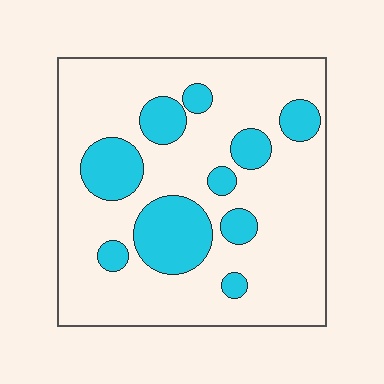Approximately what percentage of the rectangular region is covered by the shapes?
Approximately 25%.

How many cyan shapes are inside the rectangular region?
10.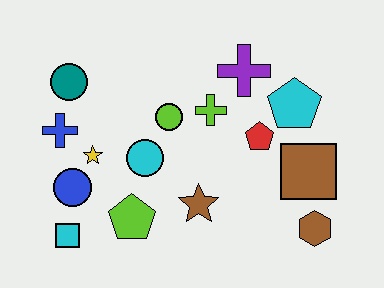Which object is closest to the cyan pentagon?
The red pentagon is closest to the cyan pentagon.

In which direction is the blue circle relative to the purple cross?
The blue circle is to the left of the purple cross.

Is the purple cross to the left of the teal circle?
No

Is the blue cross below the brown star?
No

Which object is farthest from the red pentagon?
The cyan square is farthest from the red pentagon.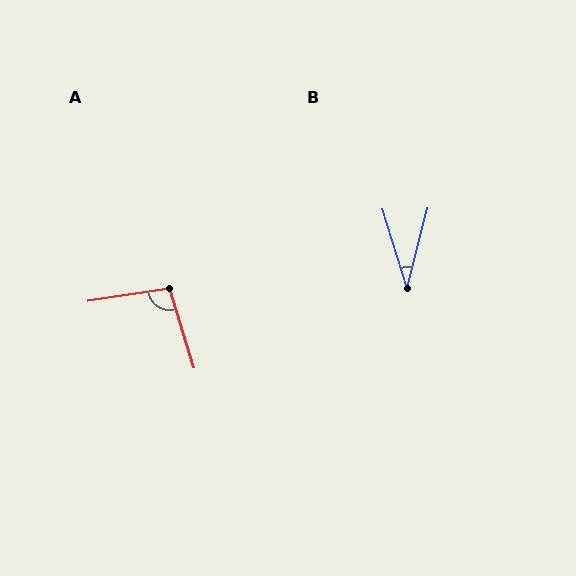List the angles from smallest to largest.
B (32°), A (98°).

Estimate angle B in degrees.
Approximately 32 degrees.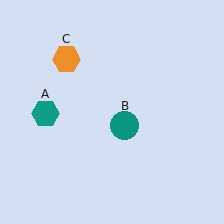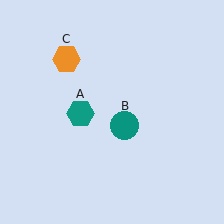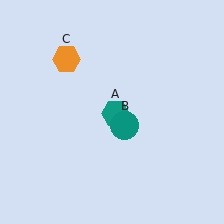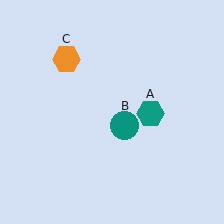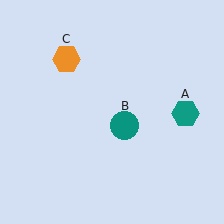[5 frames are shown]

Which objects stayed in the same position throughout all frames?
Teal circle (object B) and orange hexagon (object C) remained stationary.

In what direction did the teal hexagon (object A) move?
The teal hexagon (object A) moved right.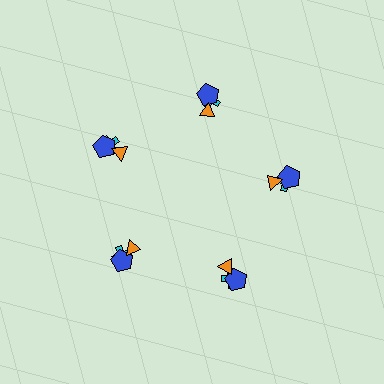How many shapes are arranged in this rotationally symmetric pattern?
There are 15 shapes, arranged in 5 groups of 3.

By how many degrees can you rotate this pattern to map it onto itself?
The pattern maps onto itself every 72 degrees of rotation.